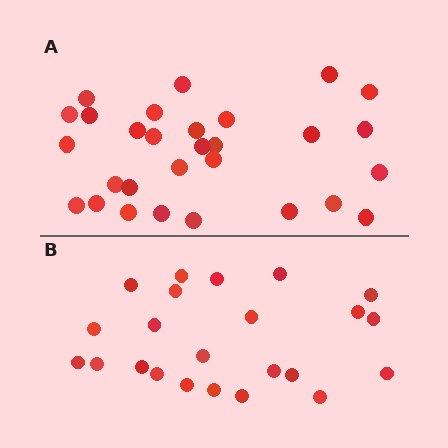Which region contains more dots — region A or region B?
Region A (the top region) has more dots.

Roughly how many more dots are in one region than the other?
Region A has about 6 more dots than region B.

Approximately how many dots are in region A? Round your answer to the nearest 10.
About 30 dots. (The exact count is 29, which rounds to 30.)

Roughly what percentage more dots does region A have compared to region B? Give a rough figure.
About 25% more.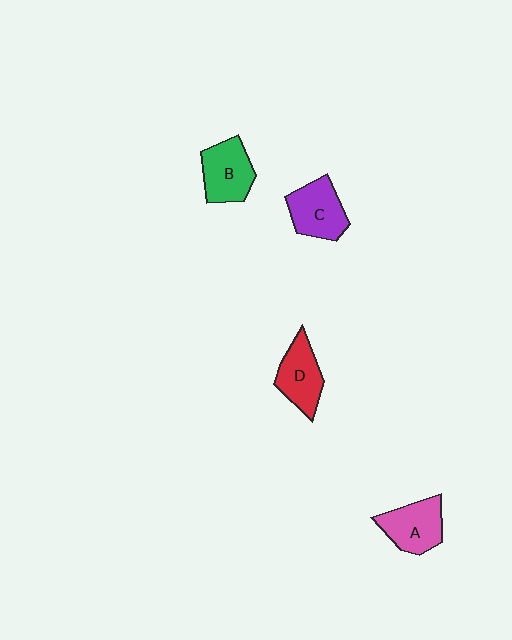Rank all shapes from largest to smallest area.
From largest to smallest: B (green), C (purple), A (pink), D (red).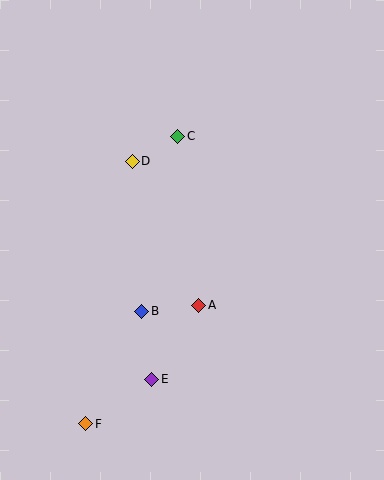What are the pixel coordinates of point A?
Point A is at (199, 305).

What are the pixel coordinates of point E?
Point E is at (152, 379).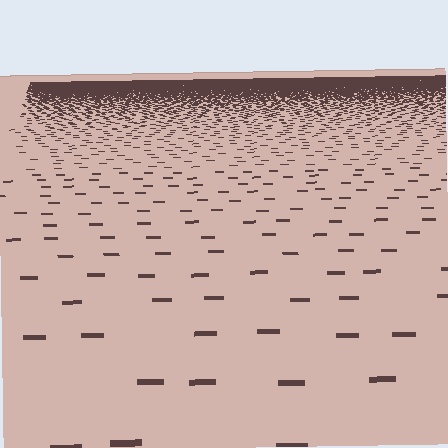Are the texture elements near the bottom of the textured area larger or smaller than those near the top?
Larger. Near the bottom, elements are closer to the viewer and appear at a bigger on-screen size.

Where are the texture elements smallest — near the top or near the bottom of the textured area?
Near the top.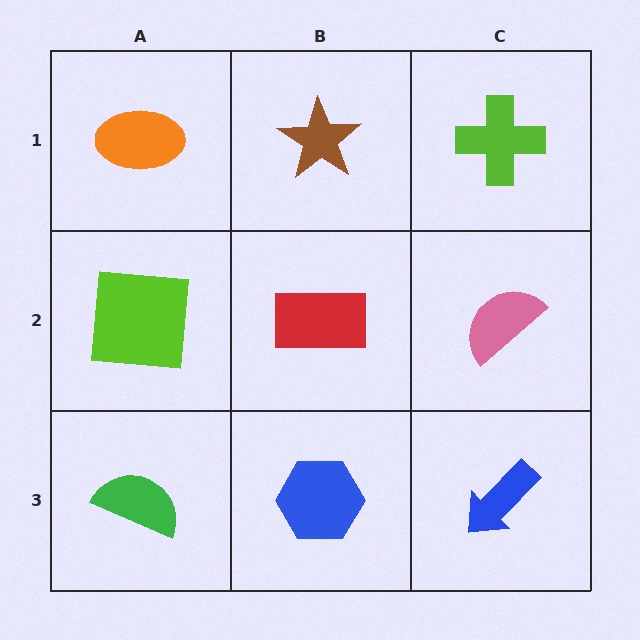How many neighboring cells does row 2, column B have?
4.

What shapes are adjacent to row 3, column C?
A pink semicircle (row 2, column C), a blue hexagon (row 3, column B).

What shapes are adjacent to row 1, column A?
A lime square (row 2, column A), a brown star (row 1, column B).